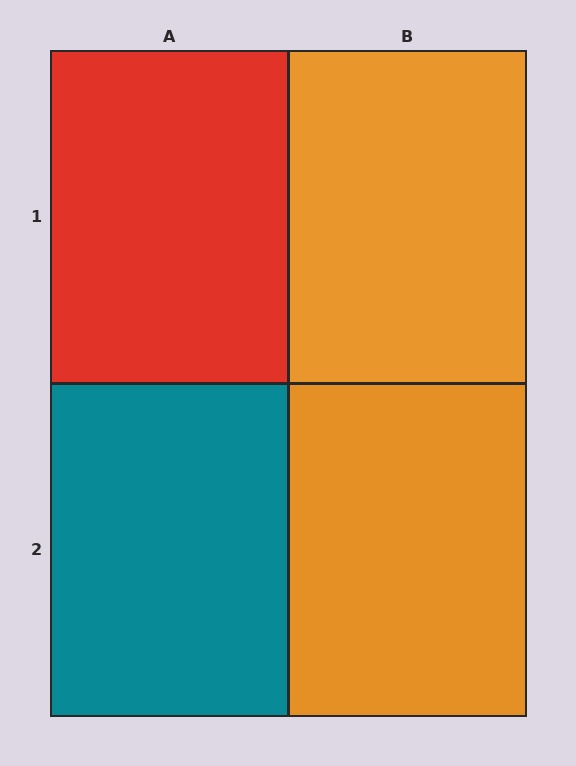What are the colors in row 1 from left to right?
Red, orange.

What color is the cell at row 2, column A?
Teal.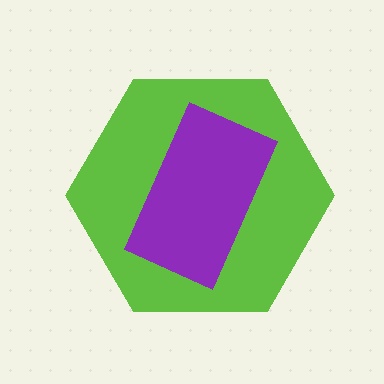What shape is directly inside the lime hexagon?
The purple rectangle.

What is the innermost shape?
The purple rectangle.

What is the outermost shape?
The lime hexagon.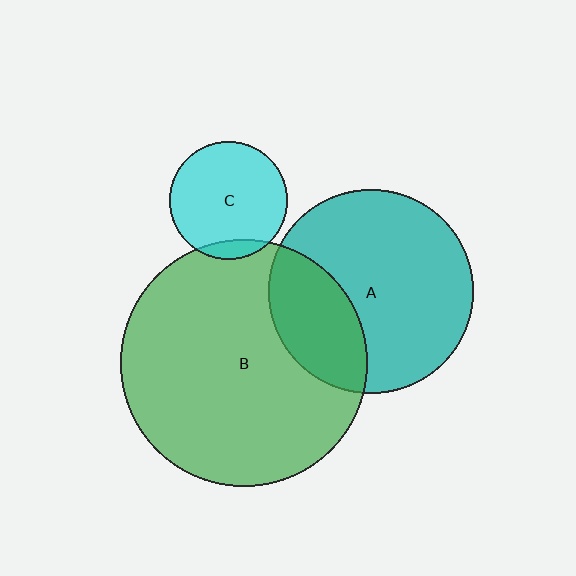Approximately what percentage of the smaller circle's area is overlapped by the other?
Approximately 10%.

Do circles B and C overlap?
Yes.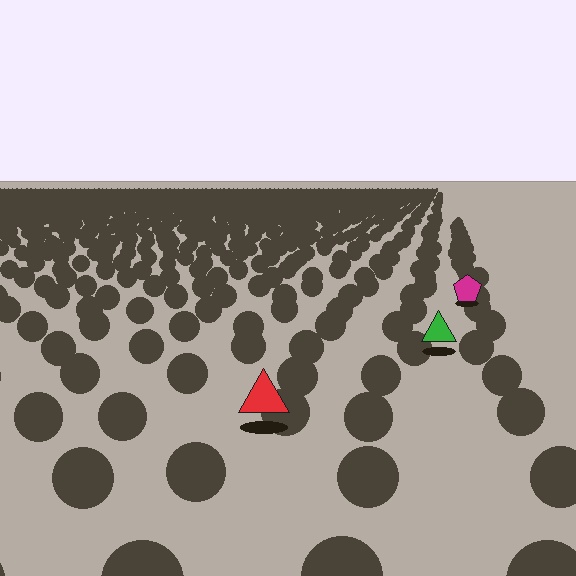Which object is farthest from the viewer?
The magenta pentagon is farthest from the viewer. It appears smaller and the ground texture around it is denser.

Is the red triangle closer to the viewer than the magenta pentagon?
Yes. The red triangle is closer — you can tell from the texture gradient: the ground texture is coarser near it.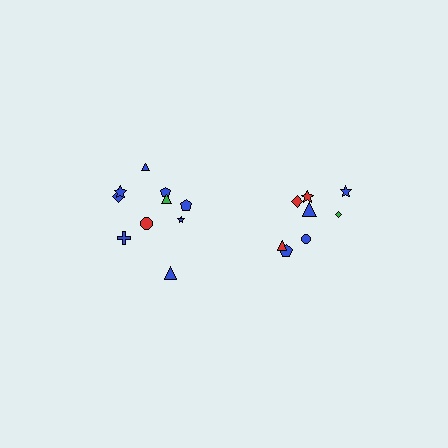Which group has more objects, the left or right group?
The left group.